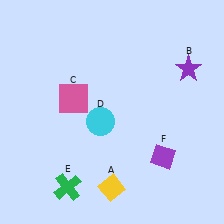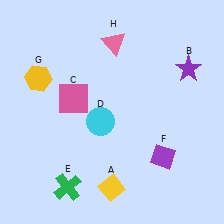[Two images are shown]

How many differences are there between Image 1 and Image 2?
There are 2 differences between the two images.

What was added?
A yellow hexagon (G), a pink triangle (H) were added in Image 2.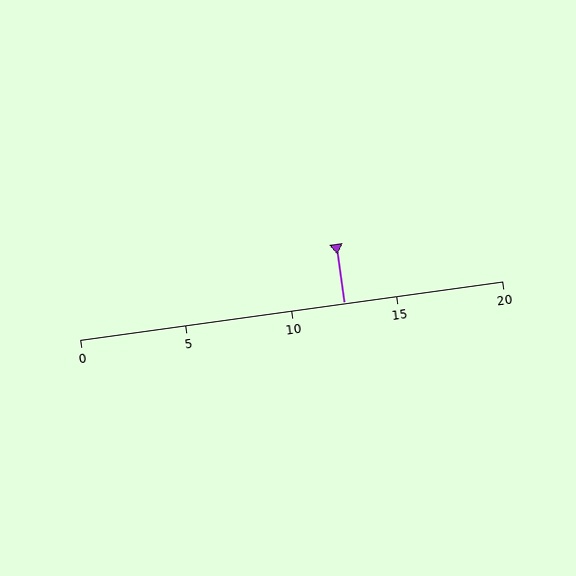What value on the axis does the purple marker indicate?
The marker indicates approximately 12.5.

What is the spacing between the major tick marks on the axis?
The major ticks are spaced 5 apart.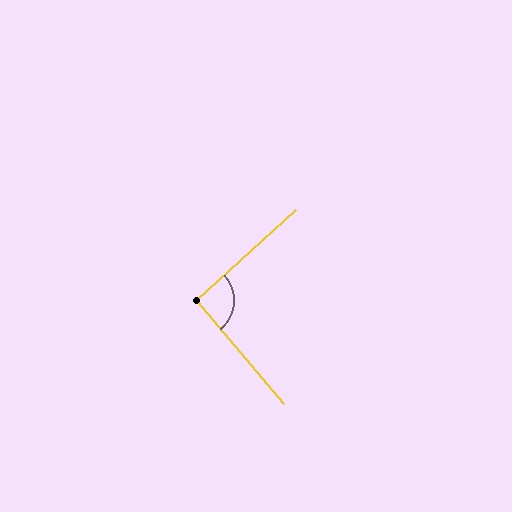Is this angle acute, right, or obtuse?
It is approximately a right angle.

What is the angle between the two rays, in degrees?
Approximately 92 degrees.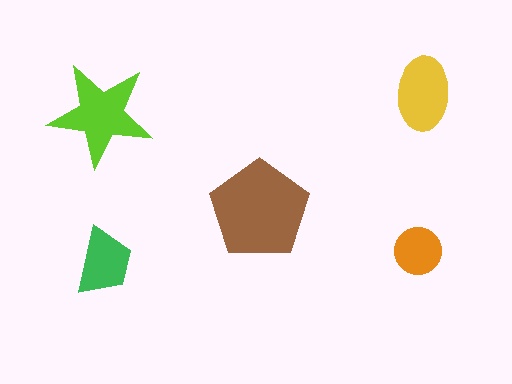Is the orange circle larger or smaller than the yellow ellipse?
Smaller.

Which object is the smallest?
The orange circle.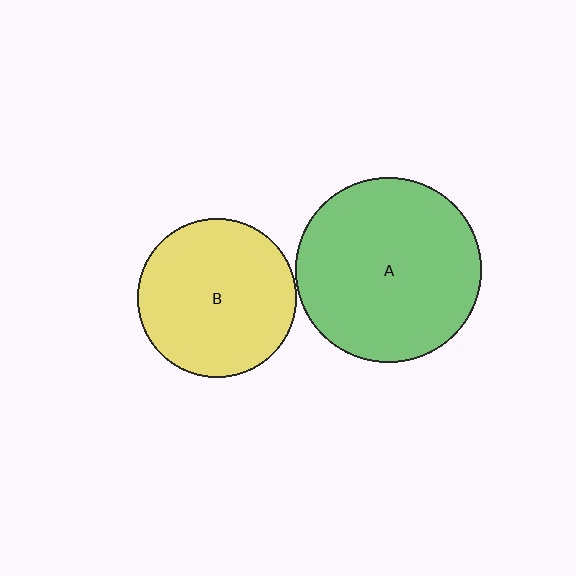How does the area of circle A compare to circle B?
Approximately 1.4 times.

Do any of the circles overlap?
No, none of the circles overlap.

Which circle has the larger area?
Circle A (green).